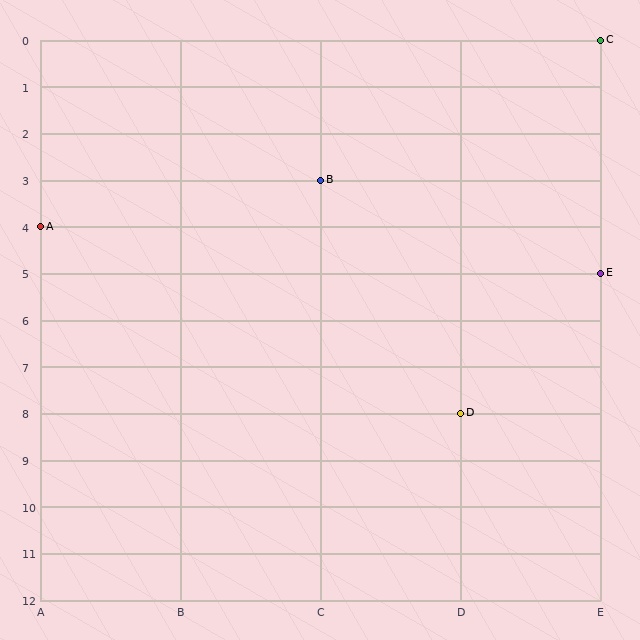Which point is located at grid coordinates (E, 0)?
Point C is at (E, 0).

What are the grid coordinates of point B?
Point B is at grid coordinates (C, 3).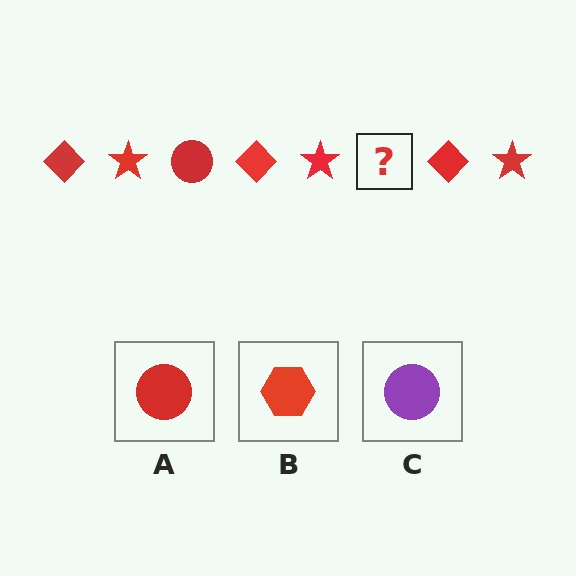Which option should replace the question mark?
Option A.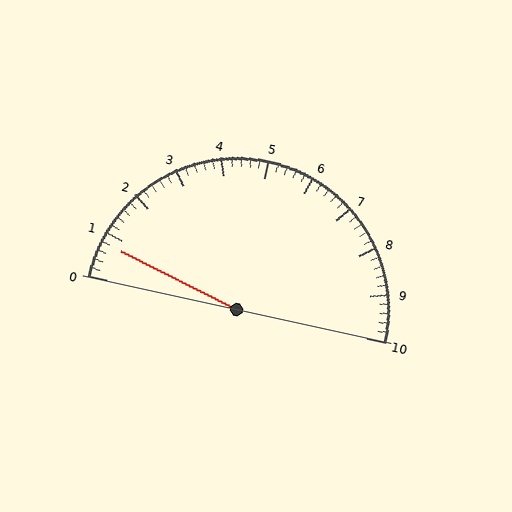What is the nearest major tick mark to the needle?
The nearest major tick mark is 1.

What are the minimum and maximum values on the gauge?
The gauge ranges from 0 to 10.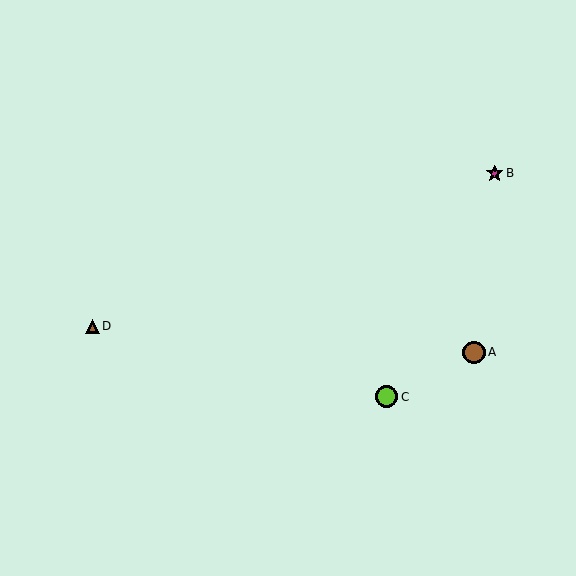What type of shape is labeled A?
Shape A is a brown circle.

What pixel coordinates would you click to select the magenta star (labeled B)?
Click at (495, 173) to select the magenta star B.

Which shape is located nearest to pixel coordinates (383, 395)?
The lime circle (labeled C) at (387, 397) is nearest to that location.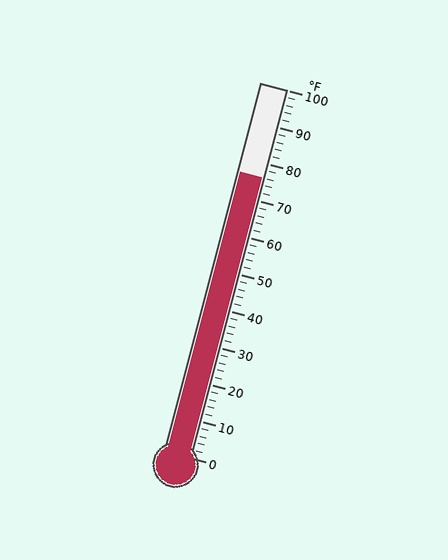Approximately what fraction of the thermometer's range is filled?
The thermometer is filled to approximately 75% of its range.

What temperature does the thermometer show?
The thermometer shows approximately 76°F.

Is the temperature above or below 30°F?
The temperature is above 30°F.